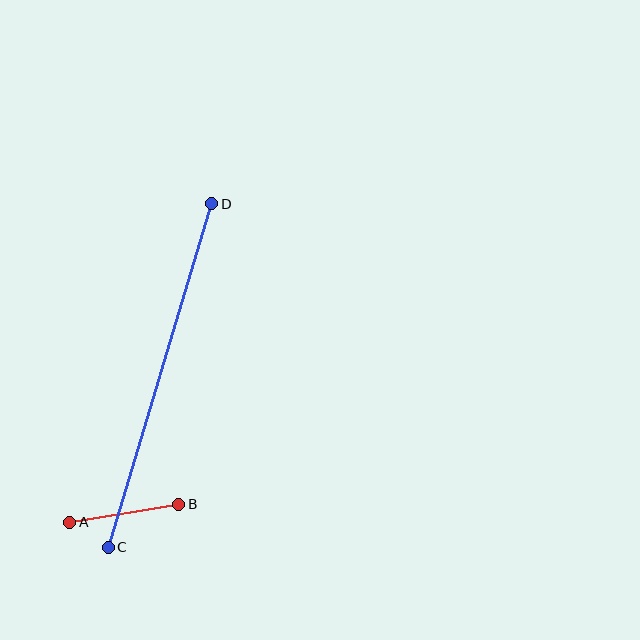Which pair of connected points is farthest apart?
Points C and D are farthest apart.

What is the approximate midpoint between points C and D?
The midpoint is at approximately (160, 375) pixels.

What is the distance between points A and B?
The distance is approximately 110 pixels.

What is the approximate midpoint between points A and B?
The midpoint is at approximately (124, 513) pixels.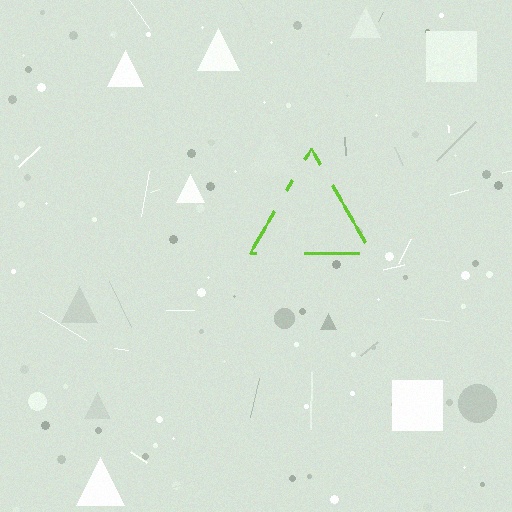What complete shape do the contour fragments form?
The contour fragments form a triangle.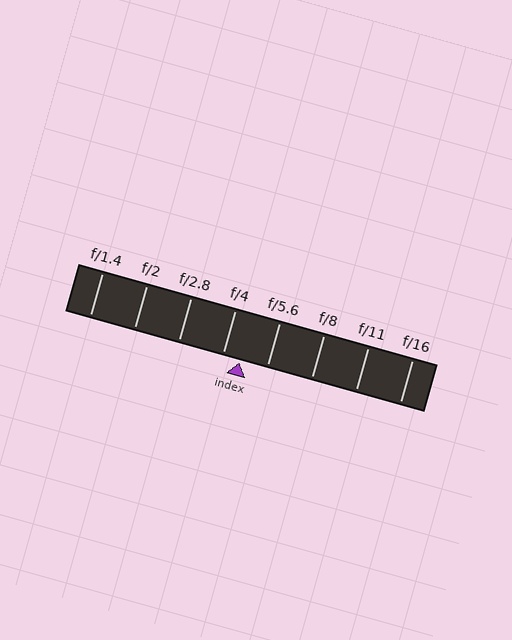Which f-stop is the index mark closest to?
The index mark is closest to f/4.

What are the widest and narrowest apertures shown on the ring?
The widest aperture shown is f/1.4 and the narrowest is f/16.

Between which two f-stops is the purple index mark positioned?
The index mark is between f/4 and f/5.6.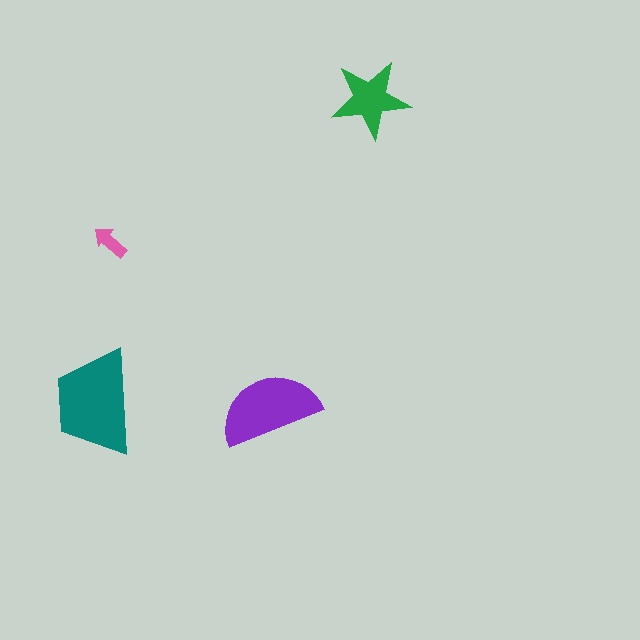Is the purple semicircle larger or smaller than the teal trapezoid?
Smaller.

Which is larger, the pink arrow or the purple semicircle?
The purple semicircle.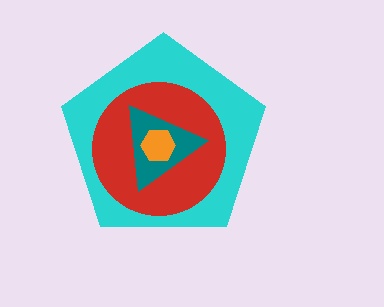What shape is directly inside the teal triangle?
The orange hexagon.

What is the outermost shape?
The cyan pentagon.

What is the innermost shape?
The orange hexagon.